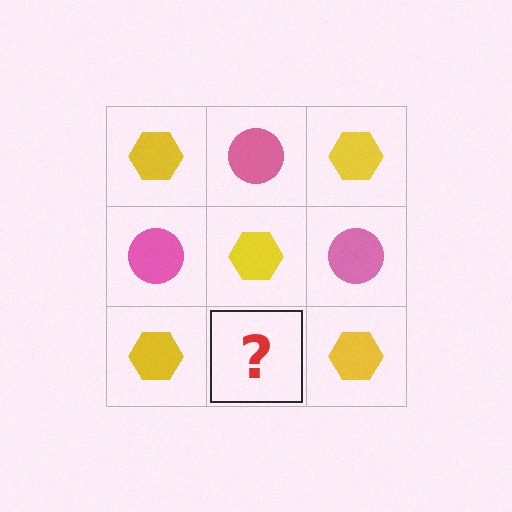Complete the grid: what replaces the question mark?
The question mark should be replaced with a pink circle.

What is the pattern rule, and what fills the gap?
The rule is that it alternates yellow hexagon and pink circle in a checkerboard pattern. The gap should be filled with a pink circle.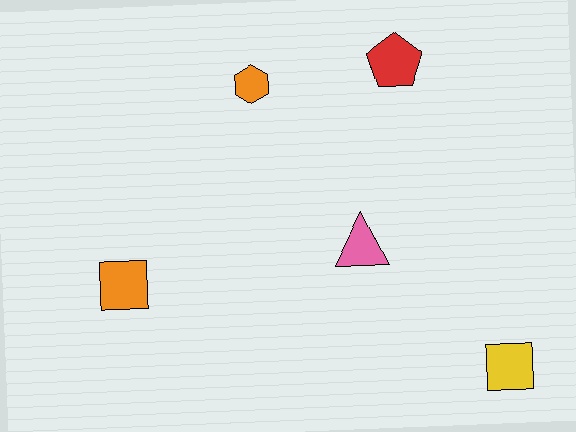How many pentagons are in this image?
There is 1 pentagon.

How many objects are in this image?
There are 5 objects.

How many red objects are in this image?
There is 1 red object.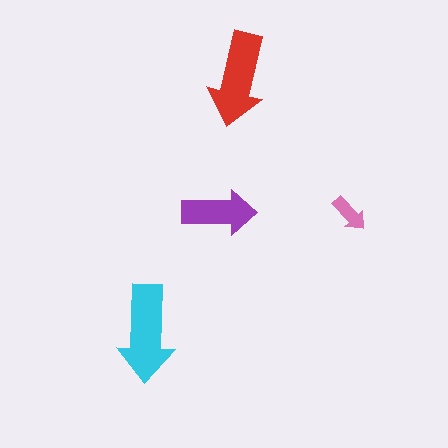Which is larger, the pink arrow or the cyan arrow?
The cyan one.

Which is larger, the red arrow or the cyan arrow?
The cyan one.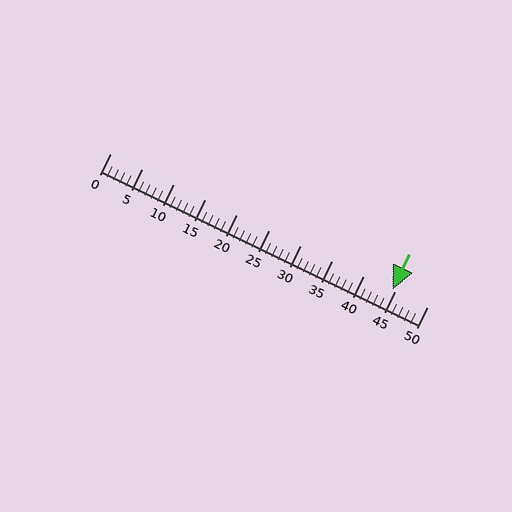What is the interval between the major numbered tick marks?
The major tick marks are spaced 5 units apart.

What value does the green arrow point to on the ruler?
The green arrow points to approximately 44.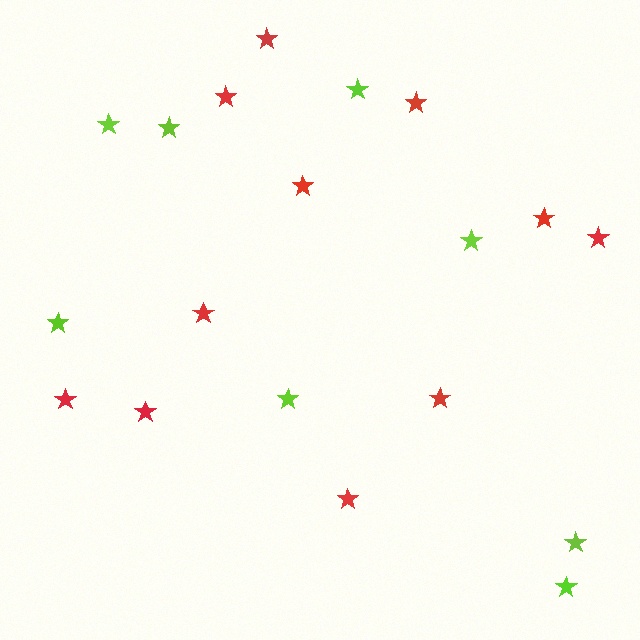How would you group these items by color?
There are 2 groups: one group of red stars (11) and one group of lime stars (8).